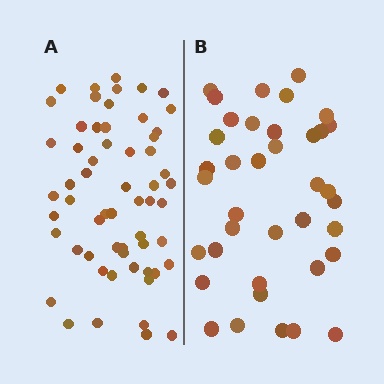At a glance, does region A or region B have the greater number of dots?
Region A (the left region) has more dots.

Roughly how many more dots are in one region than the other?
Region A has approximately 20 more dots than region B.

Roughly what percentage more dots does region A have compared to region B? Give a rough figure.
About 55% more.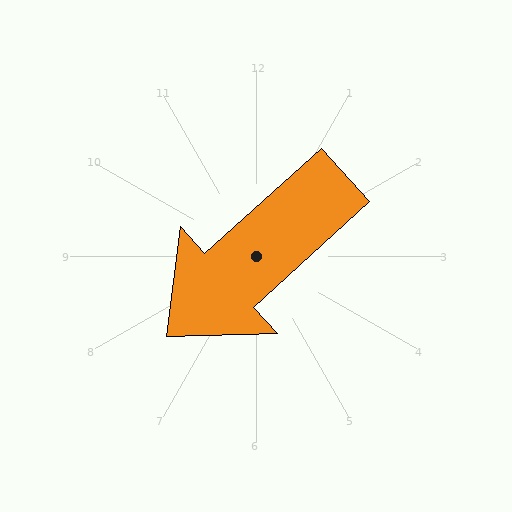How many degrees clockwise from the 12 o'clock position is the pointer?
Approximately 228 degrees.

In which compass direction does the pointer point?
Southwest.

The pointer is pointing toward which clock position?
Roughly 8 o'clock.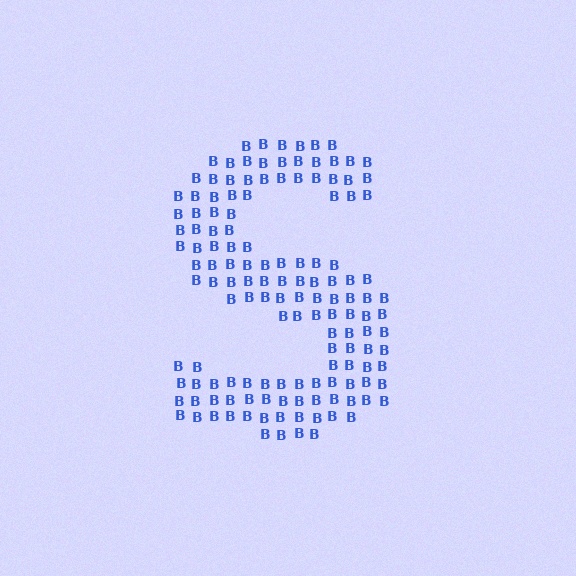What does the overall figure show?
The overall figure shows the letter S.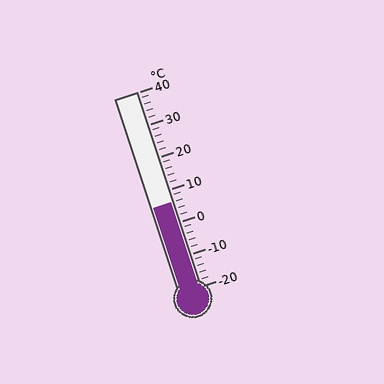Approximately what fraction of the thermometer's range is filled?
The thermometer is filled to approximately 45% of its range.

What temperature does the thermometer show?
The thermometer shows approximately 6°C.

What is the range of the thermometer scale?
The thermometer scale ranges from -20°C to 40°C.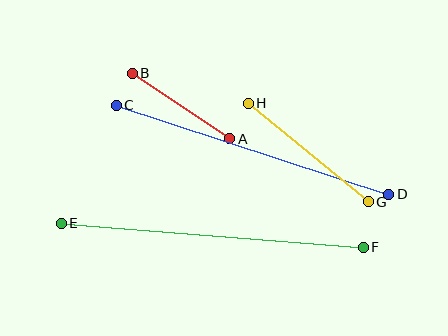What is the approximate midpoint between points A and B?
The midpoint is at approximately (181, 106) pixels.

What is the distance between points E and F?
The distance is approximately 303 pixels.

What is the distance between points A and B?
The distance is approximately 118 pixels.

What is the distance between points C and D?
The distance is approximately 287 pixels.